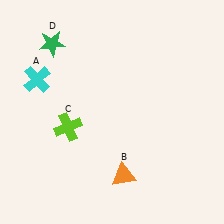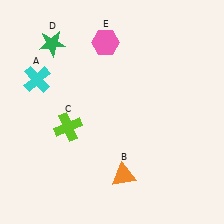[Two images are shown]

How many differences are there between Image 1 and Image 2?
There is 1 difference between the two images.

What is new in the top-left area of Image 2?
A pink hexagon (E) was added in the top-left area of Image 2.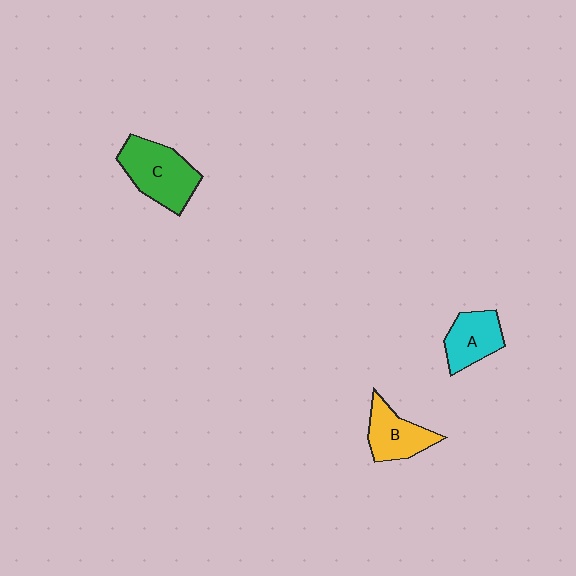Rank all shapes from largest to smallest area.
From largest to smallest: C (green), B (yellow), A (cyan).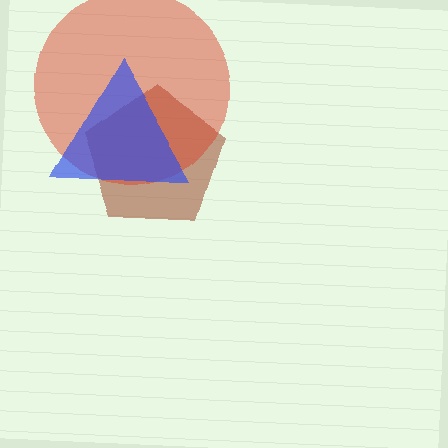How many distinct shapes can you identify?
There are 3 distinct shapes: a brown pentagon, a red circle, a blue triangle.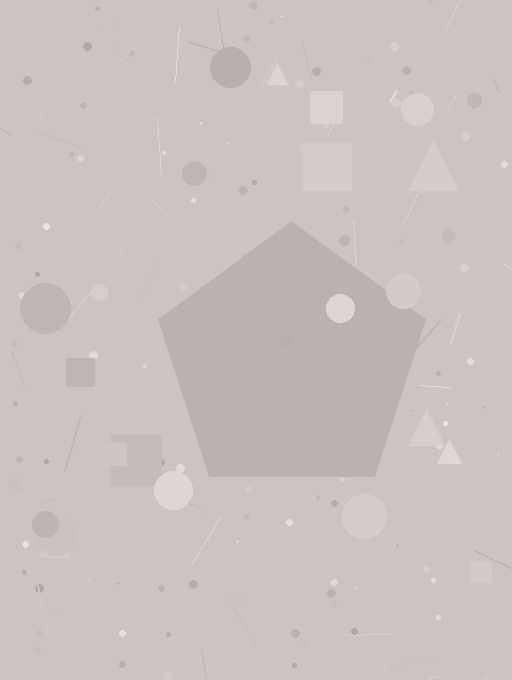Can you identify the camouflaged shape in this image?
The camouflaged shape is a pentagon.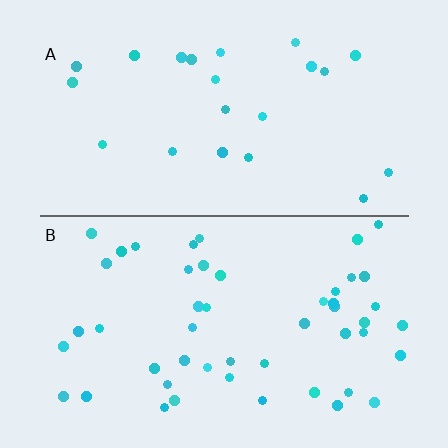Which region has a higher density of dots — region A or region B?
B (the bottom).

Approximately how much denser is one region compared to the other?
Approximately 2.2× — region B over region A.